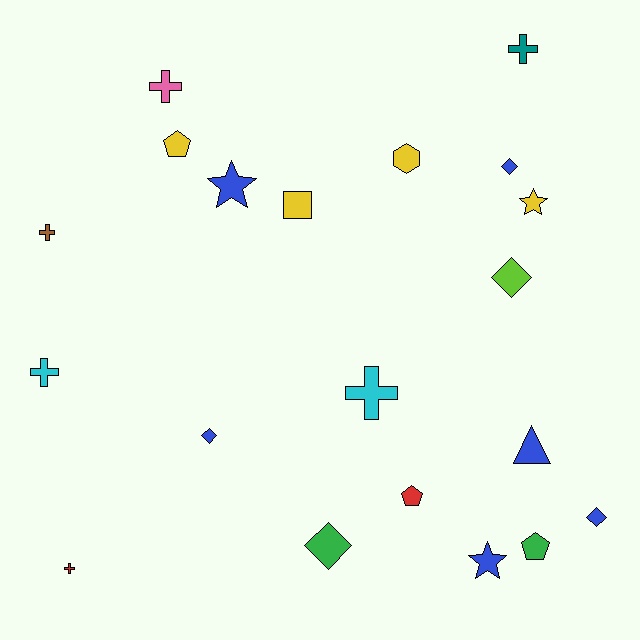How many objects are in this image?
There are 20 objects.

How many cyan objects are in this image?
There are 2 cyan objects.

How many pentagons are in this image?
There are 3 pentagons.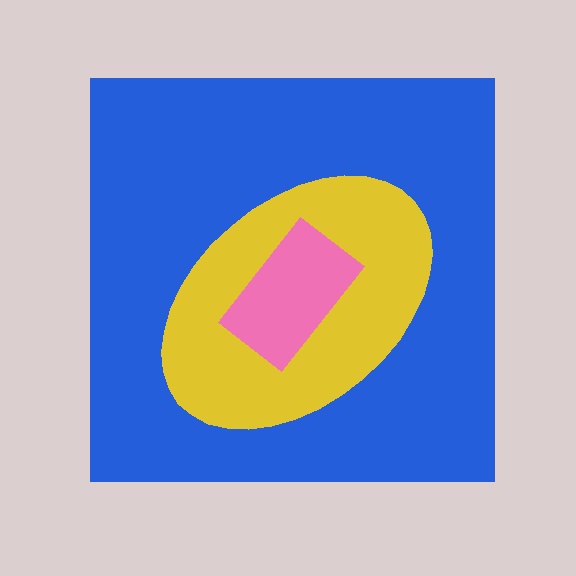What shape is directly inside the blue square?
The yellow ellipse.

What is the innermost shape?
The pink rectangle.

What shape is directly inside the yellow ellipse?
The pink rectangle.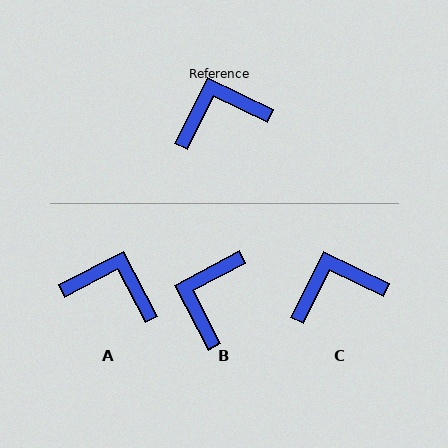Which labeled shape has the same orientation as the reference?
C.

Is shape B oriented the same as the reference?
No, it is off by about 54 degrees.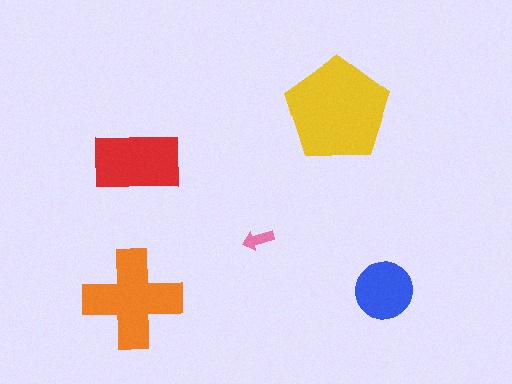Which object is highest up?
The yellow pentagon is topmost.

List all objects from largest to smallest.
The yellow pentagon, the orange cross, the red rectangle, the blue circle, the pink arrow.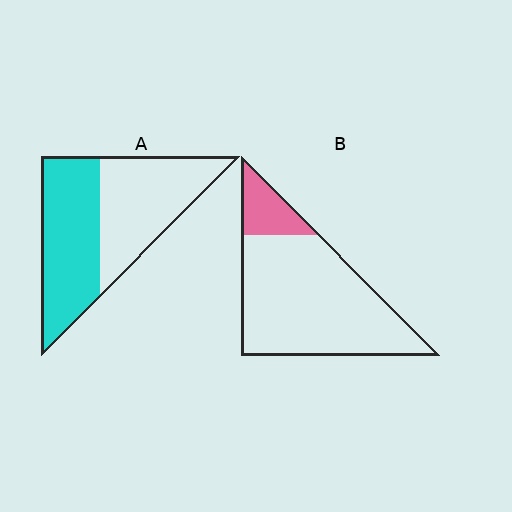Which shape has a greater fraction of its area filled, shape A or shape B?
Shape A.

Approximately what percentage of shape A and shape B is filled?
A is approximately 50% and B is approximately 15%.